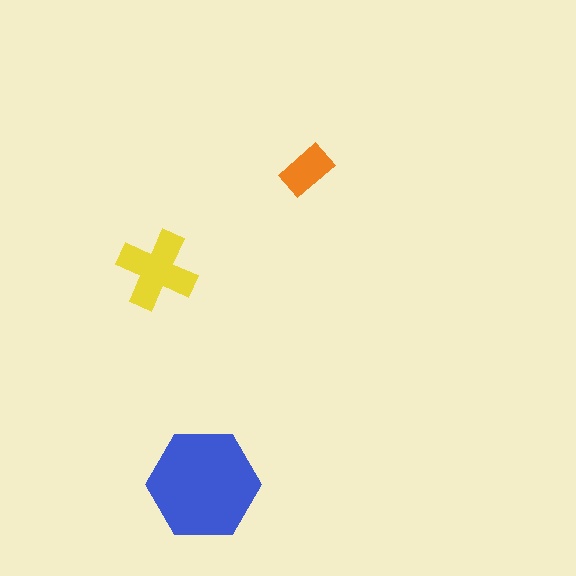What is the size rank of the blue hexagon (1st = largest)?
1st.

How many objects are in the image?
There are 3 objects in the image.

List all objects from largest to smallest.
The blue hexagon, the yellow cross, the orange rectangle.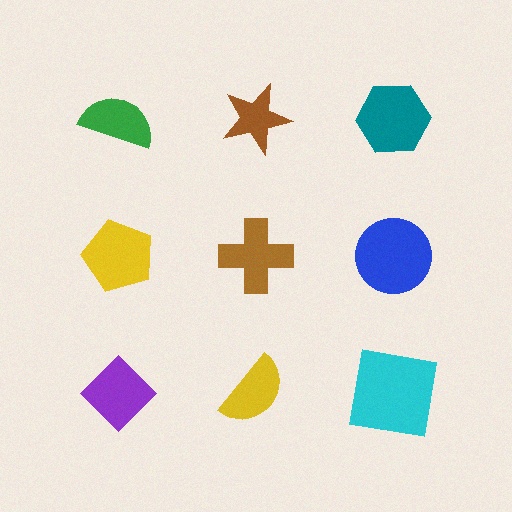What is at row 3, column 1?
A purple diamond.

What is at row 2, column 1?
A yellow pentagon.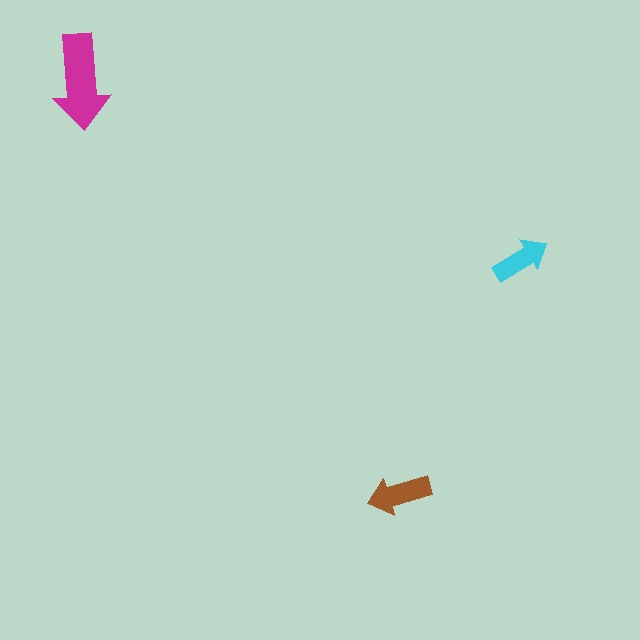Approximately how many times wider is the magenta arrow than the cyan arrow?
About 1.5 times wider.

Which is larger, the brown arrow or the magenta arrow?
The magenta one.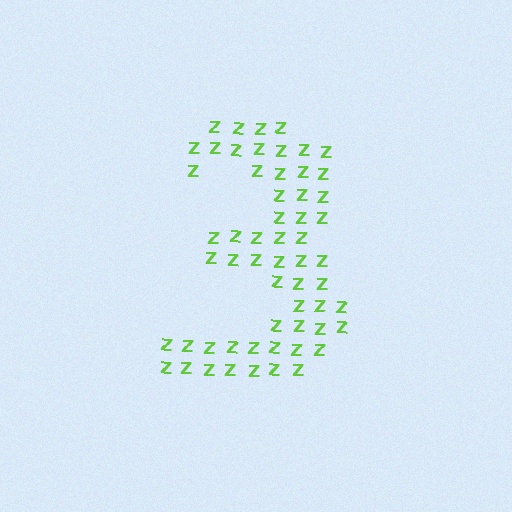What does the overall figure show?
The overall figure shows the digit 3.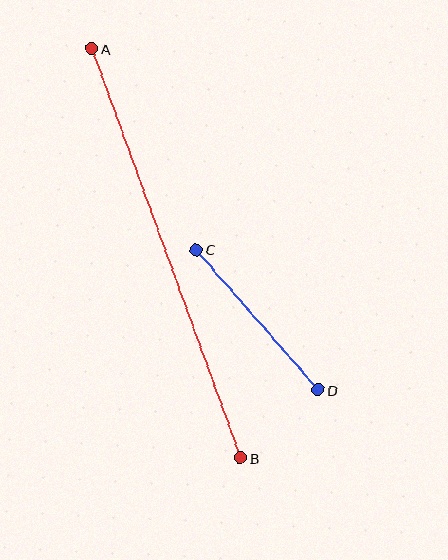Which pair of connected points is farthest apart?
Points A and B are farthest apart.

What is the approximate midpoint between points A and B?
The midpoint is at approximately (166, 253) pixels.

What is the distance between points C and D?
The distance is approximately 186 pixels.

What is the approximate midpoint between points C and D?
The midpoint is at approximately (257, 320) pixels.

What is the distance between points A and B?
The distance is approximately 436 pixels.